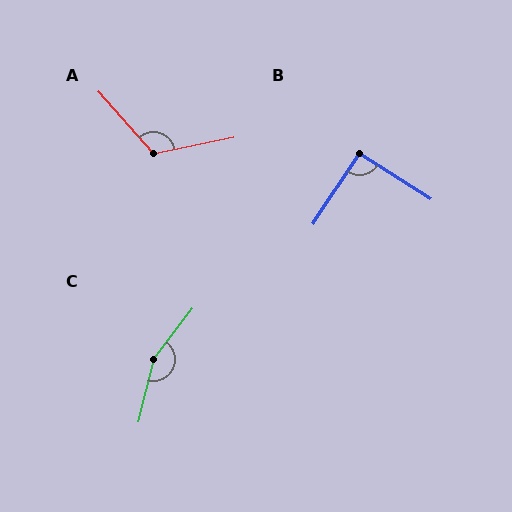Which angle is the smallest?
B, at approximately 91 degrees.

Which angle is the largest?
C, at approximately 157 degrees.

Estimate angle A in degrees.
Approximately 120 degrees.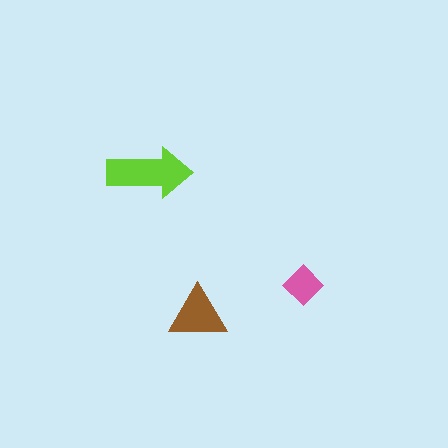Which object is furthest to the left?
The lime arrow is leftmost.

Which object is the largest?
The lime arrow.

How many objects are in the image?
There are 3 objects in the image.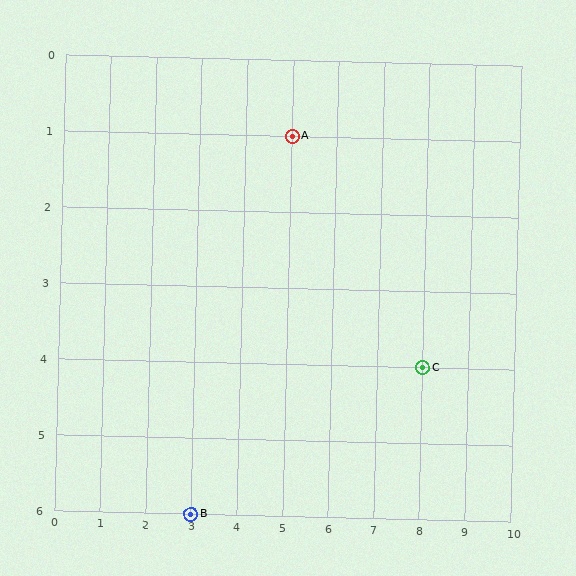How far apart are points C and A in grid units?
Points C and A are 3 columns and 3 rows apart (about 4.2 grid units diagonally).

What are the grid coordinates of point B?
Point B is at grid coordinates (3, 6).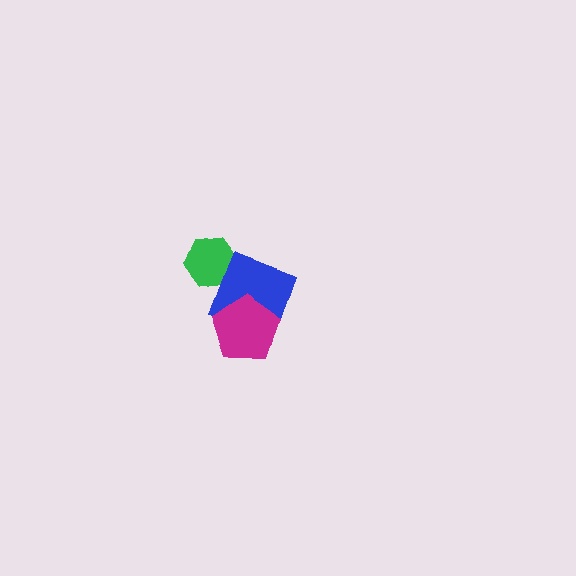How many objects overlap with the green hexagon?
1 object overlaps with the green hexagon.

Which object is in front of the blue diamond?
The magenta pentagon is in front of the blue diamond.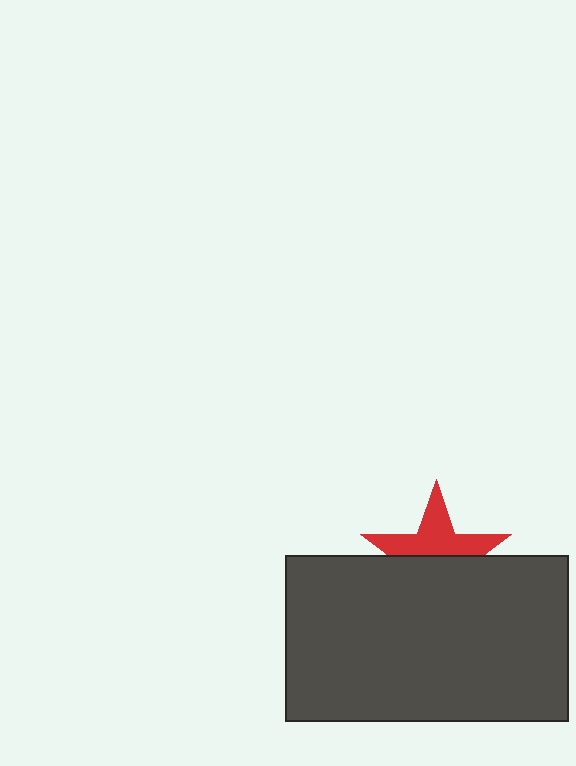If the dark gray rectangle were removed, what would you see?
You would see the complete red star.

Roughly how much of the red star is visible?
About half of it is visible (roughly 50%).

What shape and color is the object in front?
The object in front is a dark gray rectangle.